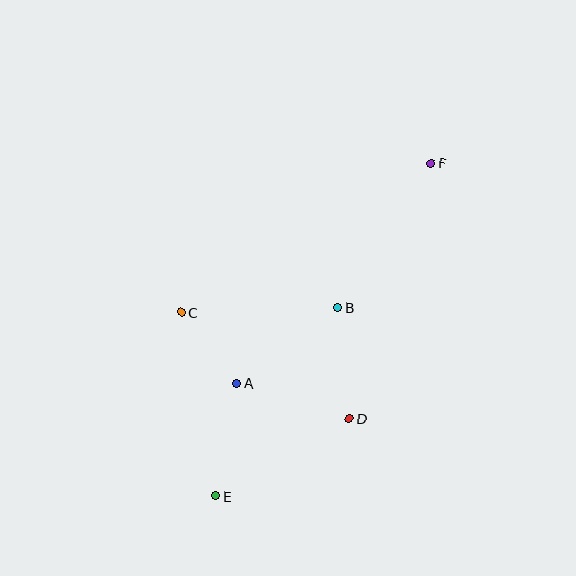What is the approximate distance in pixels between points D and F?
The distance between D and F is approximately 268 pixels.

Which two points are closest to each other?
Points A and C are closest to each other.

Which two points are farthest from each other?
Points E and F are farthest from each other.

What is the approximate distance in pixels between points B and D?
The distance between B and D is approximately 112 pixels.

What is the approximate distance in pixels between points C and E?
The distance between C and E is approximately 187 pixels.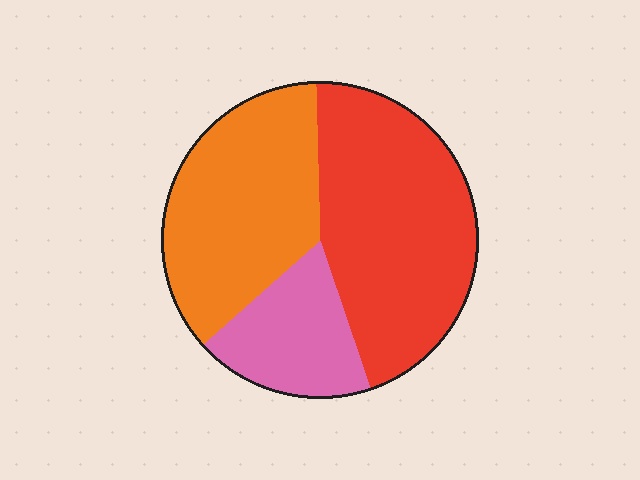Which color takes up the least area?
Pink, at roughly 20%.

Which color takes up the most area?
Red, at roughly 45%.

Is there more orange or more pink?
Orange.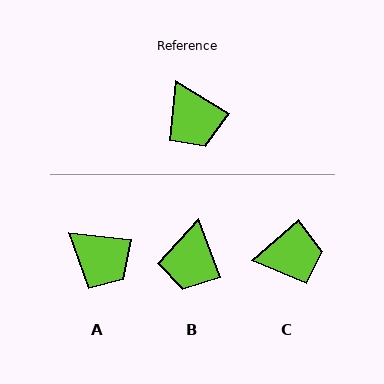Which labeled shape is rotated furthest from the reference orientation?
C, about 72 degrees away.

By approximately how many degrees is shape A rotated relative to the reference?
Approximately 25 degrees counter-clockwise.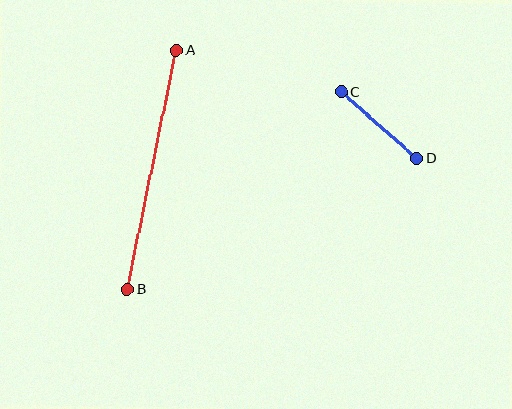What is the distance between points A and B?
The distance is approximately 244 pixels.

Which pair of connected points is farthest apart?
Points A and B are farthest apart.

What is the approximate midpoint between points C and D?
The midpoint is at approximately (379, 125) pixels.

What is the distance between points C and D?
The distance is approximately 101 pixels.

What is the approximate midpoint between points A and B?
The midpoint is at approximately (152, 169) pixels.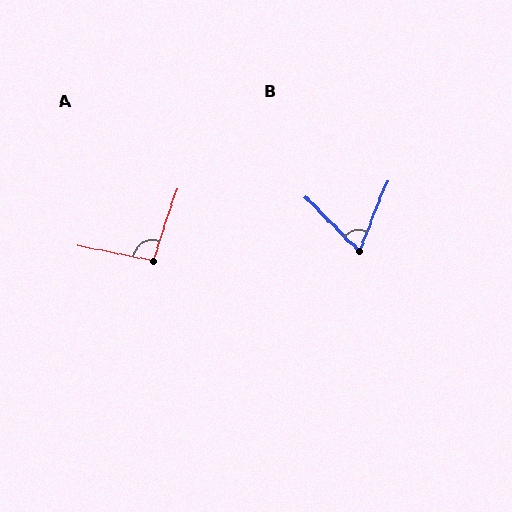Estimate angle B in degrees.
Approximately 66 degrees.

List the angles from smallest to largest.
B (66°), A (97°).